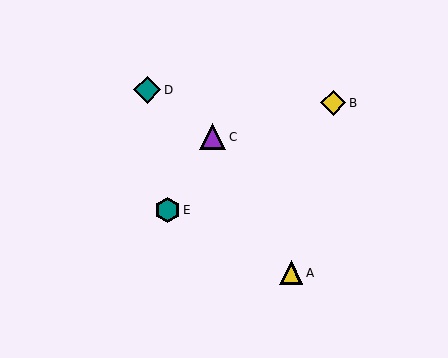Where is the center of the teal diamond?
The center of the teal diamond is at (147, 90).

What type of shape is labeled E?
Shape E is a teal hexagon.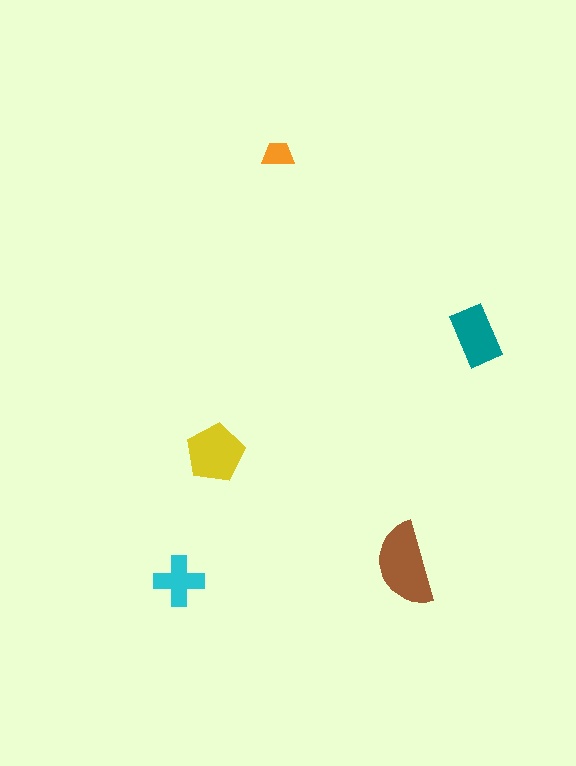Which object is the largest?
The brown semicircle.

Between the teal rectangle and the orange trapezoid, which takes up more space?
The teal rectangle.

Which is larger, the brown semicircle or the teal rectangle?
The brown semicircle.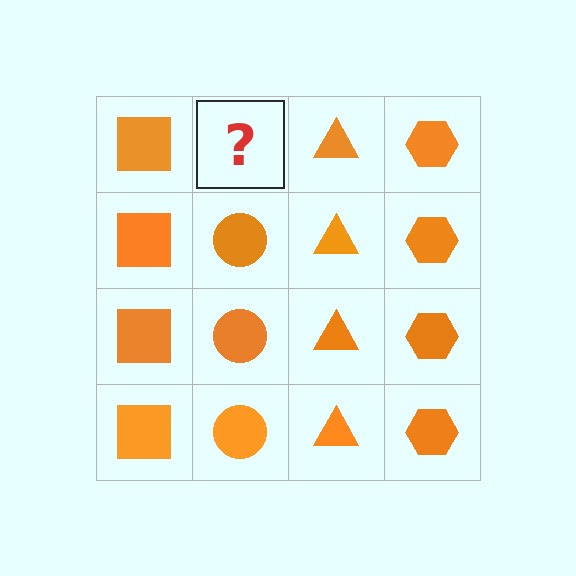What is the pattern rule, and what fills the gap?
The rule is that each column has a consistent shape. The gap should be filled with an orange circle.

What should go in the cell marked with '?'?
The missing cell should contain an orange circle.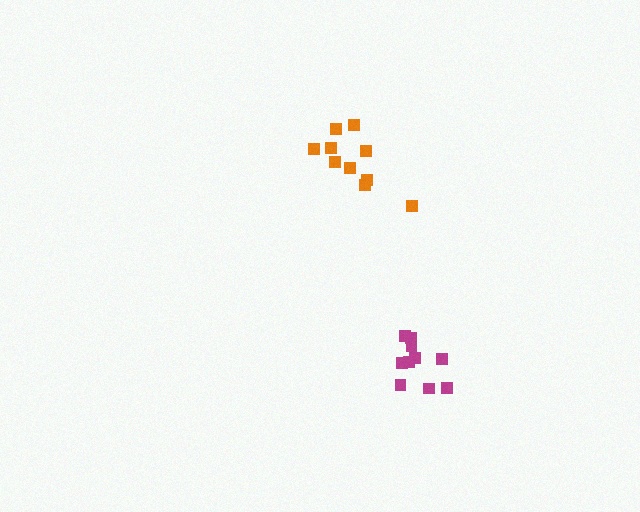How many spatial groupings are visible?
There are 2 spatial groupings.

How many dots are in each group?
Group 1: 10 dots, Group 2: 10 dots (20 total).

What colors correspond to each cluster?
The clusters are colored: orange, magenta.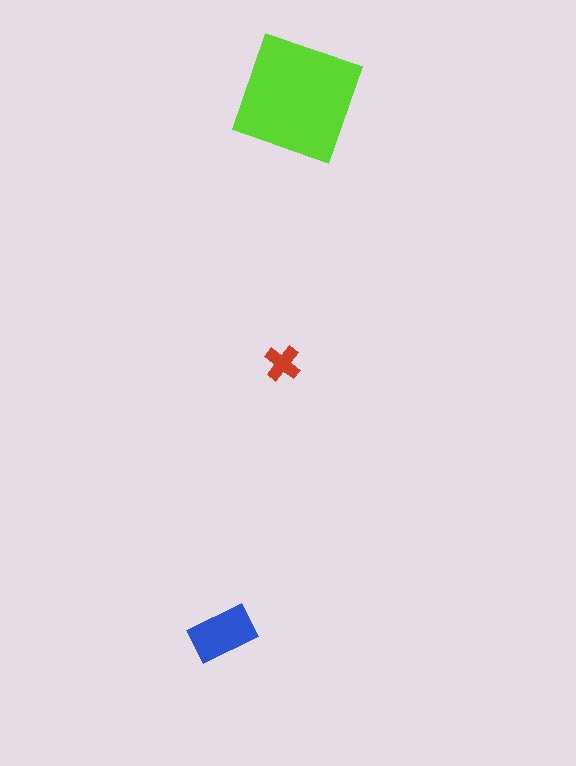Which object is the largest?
The lime square.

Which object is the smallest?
The red cross.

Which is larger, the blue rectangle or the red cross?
The blue rectangle.